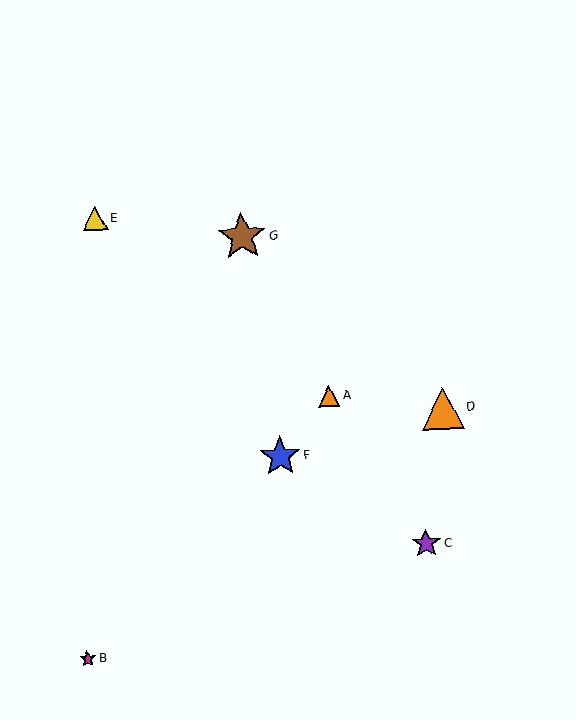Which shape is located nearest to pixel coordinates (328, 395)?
The orange triangle (labeled A) at (329, 396) is nearest to that location.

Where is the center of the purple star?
The center of the purple star is at (426, 544).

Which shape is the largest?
The brown star (labeled G) is the largest.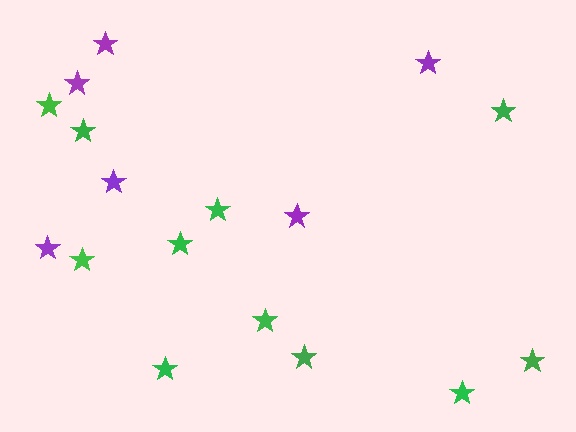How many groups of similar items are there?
There are 2 groups: one group of purple stars (6) and one group of green stars (11).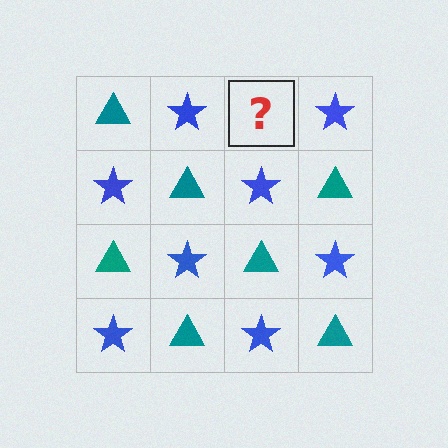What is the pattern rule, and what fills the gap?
The rule is that it alternates teal triangle and blue star in a checkerboard pattern. The gap should be filled with a teal triangle.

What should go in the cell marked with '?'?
The missing cell should contain a teal triangle.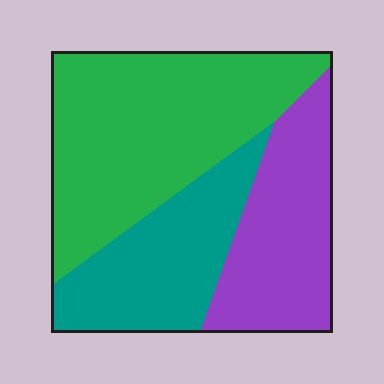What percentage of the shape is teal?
Teal covers 26% of the shape.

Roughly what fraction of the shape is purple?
Purple covers 28% of the shape.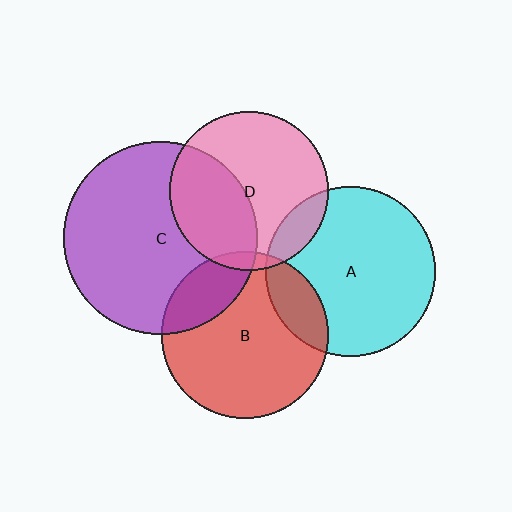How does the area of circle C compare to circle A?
Approximately 1.3 times.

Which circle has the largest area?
Circle C (purple).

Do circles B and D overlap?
Yes.